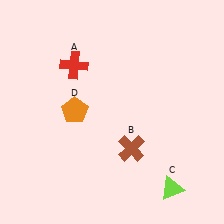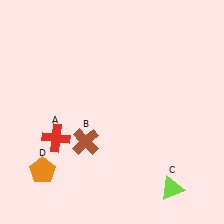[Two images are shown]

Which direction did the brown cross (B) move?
The brown cross (B) moved left.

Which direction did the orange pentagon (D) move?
The orange pentagon (D) moved down.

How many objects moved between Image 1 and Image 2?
3 objects moved between the two images.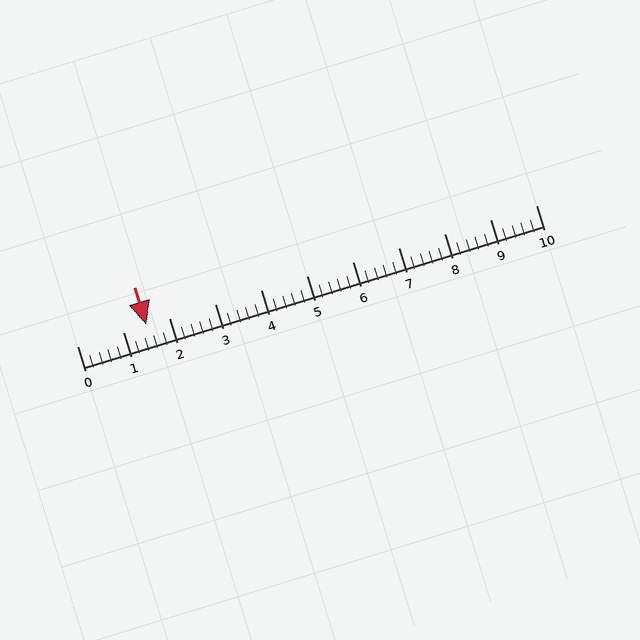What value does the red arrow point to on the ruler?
The red arrow points to approximately 1.5.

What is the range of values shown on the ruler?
The ruler shows values from 0 to 10.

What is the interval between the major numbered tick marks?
The major tick marks are spaced 1 units apart.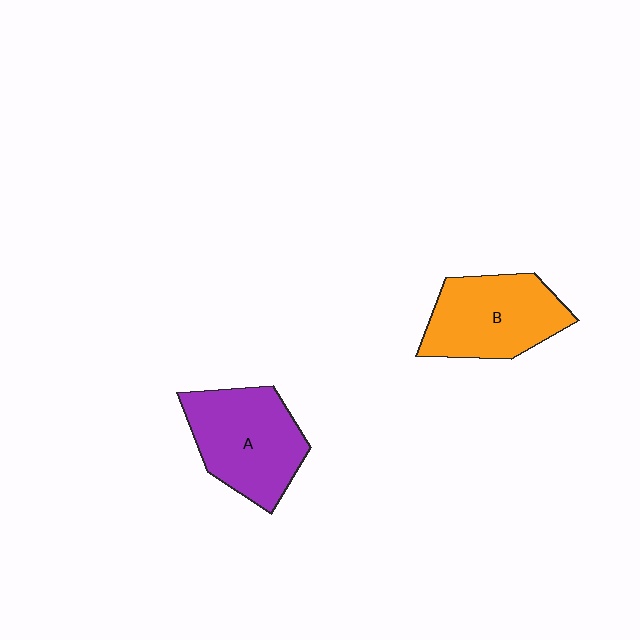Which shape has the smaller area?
Shape B (orange).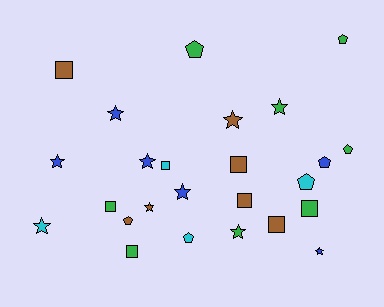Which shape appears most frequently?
Star, with 10 objects.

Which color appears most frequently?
Green, with 8 objects.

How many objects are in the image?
There are 25 objects.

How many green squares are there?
There are 3 green squares.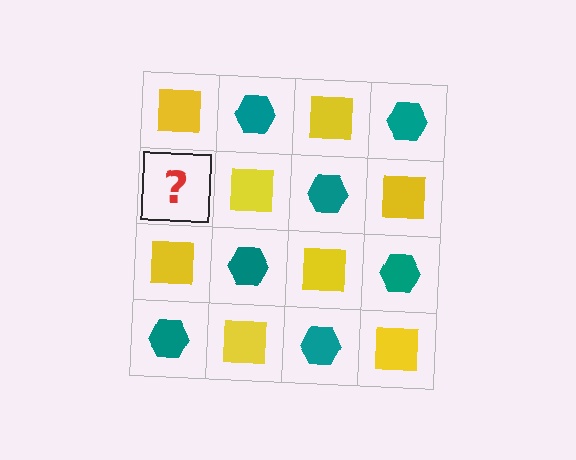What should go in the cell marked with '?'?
The missing cell should contain a teal hexagon.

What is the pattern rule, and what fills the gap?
The rule is that it alternates yellow square and teal hexagon in a checkerboard pattern. The gap should be filled with a teal hexagon.